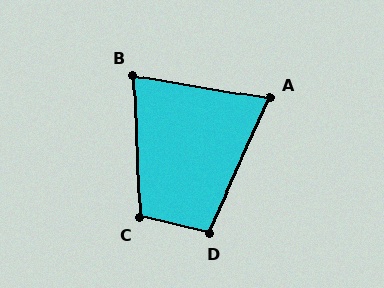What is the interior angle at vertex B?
Approximately 78 degrees (acute).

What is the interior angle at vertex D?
Approximately 102 degrees (obtuse).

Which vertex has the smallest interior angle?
A, at approximately 75 degrees.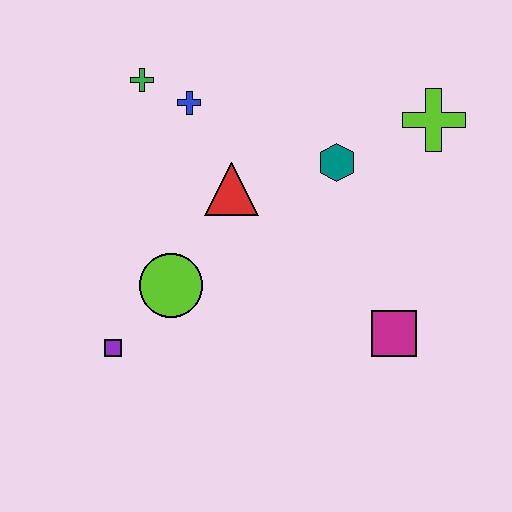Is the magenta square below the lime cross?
Yes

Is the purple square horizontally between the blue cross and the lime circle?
No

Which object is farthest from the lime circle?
The lime cross is farthest from the lime circle.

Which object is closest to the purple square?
The lime circle is closest to the purple square.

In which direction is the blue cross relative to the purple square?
The blue cross is above the purple square.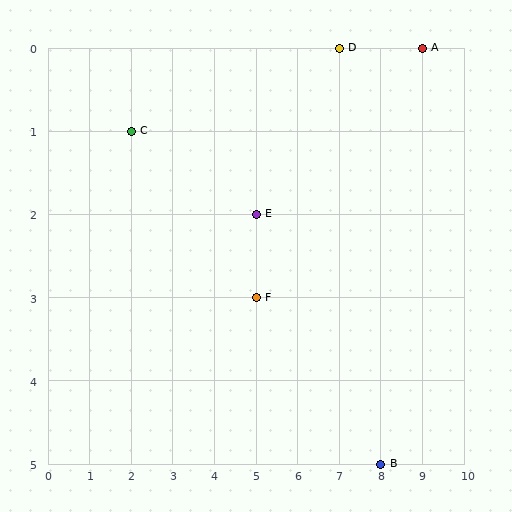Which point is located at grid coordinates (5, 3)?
Point F is at (5, 3).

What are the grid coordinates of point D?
Point D is at grid coordinates (7, 0).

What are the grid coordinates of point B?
Point B is at grid coordinates (8, 5).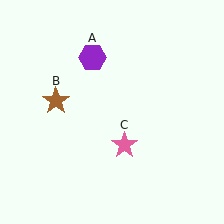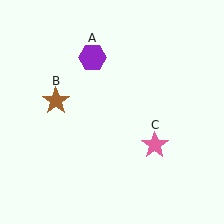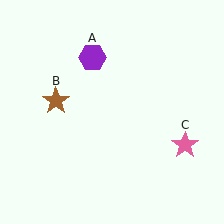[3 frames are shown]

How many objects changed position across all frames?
1 object changed position: pink star (object C).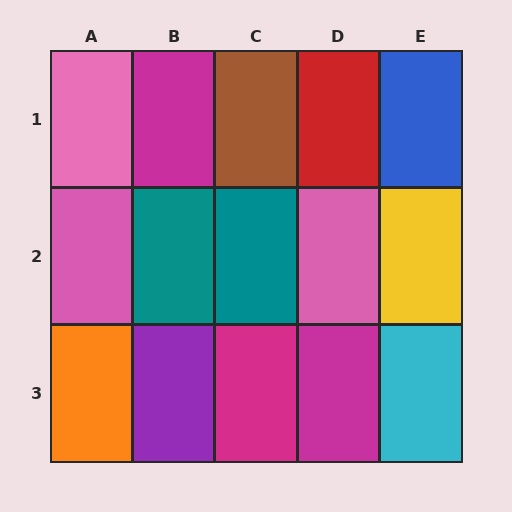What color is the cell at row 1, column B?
Magenta.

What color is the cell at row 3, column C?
Magenta.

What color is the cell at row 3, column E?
Cyan.